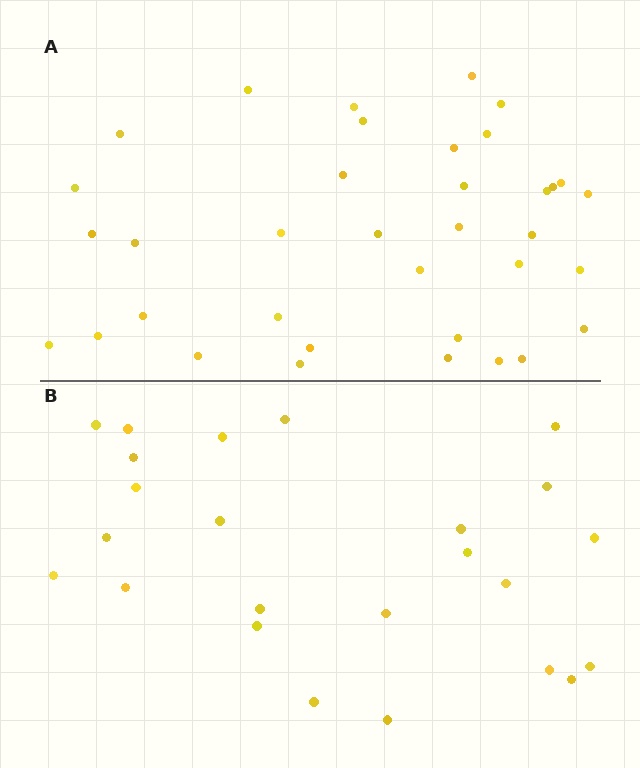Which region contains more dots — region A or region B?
Region A (the top region) has more dots.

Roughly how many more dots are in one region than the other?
Region A has roughly 12 or so more dots than region B.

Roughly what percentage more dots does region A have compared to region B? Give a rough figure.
About 50% more.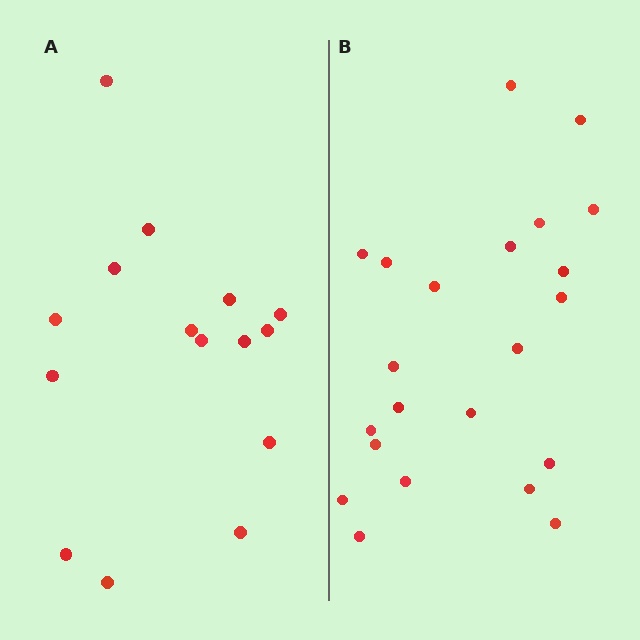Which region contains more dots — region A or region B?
Region B (the right region) has more dots.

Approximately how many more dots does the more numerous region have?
Region B has roughly 8 or so more dots than region A.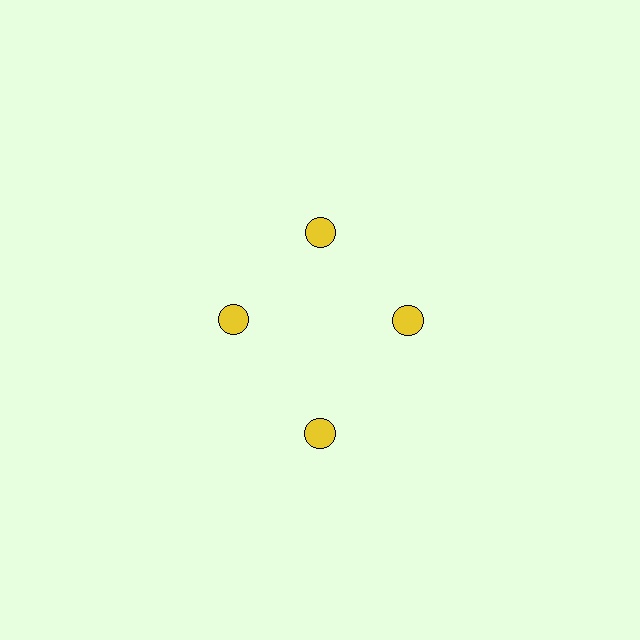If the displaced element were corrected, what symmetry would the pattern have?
It would have 4-fold rotational symmetry — the pattern would map onto itself every 90 degrees.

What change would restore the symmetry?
The symmetry would be restored by moving it inward, back onto the ring so that all 4 circles sit at equal angles and equal distance from the center.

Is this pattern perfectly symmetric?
No. The 4 yellow circles are arranged in a ring, but one element near the 6 o'clock position is pushed outward from the center, breaking the 4-fold rotational symmetry.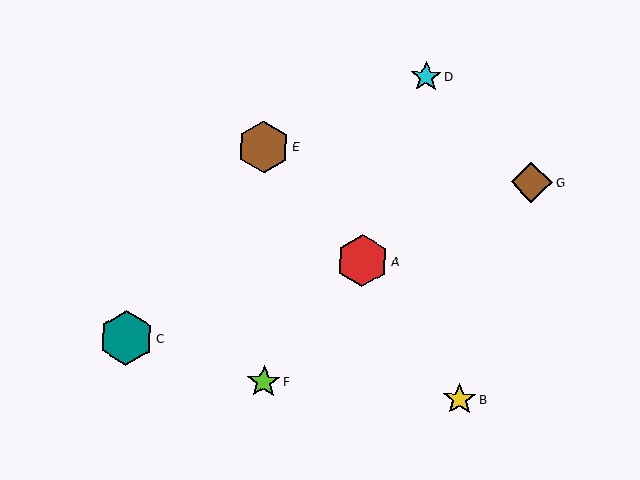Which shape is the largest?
The teal hexagon (labeled C) is the largest.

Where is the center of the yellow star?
The center of the yellow star is at (459, 399).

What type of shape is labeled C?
Shape C is a teal hexagon.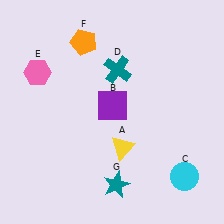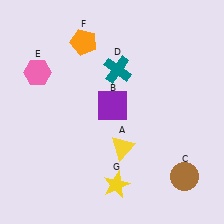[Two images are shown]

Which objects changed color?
C changed from cyan to brown. G changed from teal to yellow.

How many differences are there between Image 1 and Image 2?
There are 2 differences between the two images.